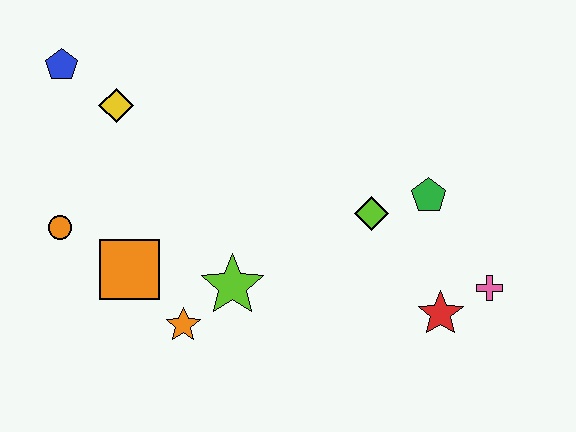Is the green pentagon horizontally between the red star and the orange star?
Yes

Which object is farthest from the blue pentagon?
The pink cross is farthest from the blue pentagon.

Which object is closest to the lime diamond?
The green pentagon is closest to the lime diamond.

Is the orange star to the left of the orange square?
No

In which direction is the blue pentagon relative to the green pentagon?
The blue pentagon is to the left of the green pentagon.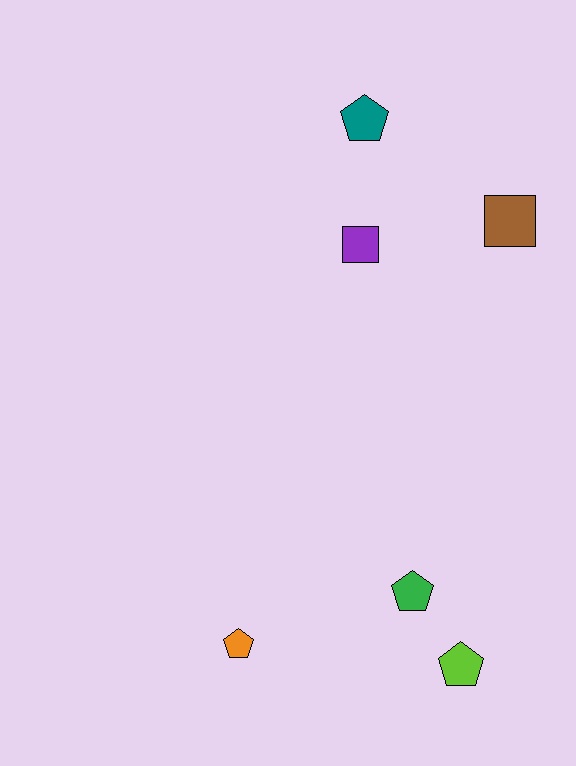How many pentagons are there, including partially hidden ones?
There are 4 pentagons.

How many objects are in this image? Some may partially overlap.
There are 6 objects.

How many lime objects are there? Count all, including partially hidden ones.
There is 1 lime object.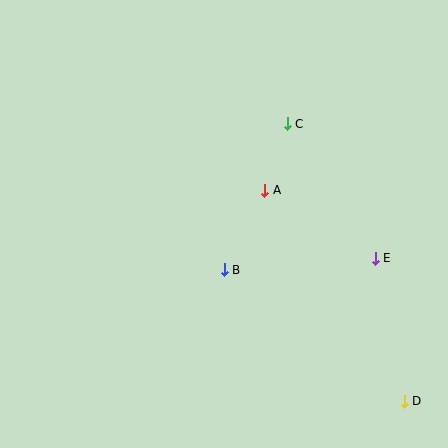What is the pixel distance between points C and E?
The distance between C and E is 161 pixels.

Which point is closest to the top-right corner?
Point C is closest to the top-right corner.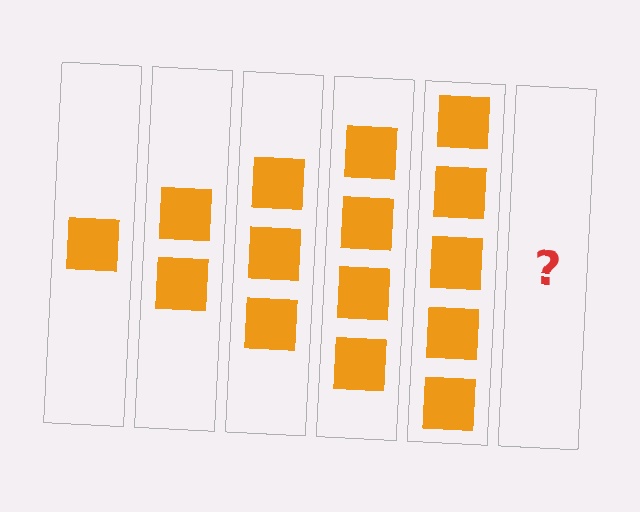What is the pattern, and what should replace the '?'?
The pattern is that each step adds one more square. The '?' should be 6 squares.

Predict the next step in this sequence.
The next step is 6 squares.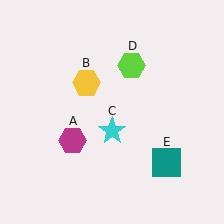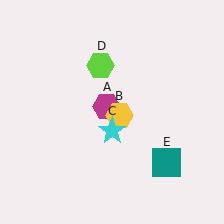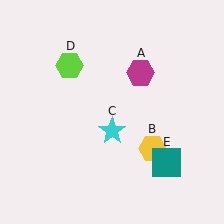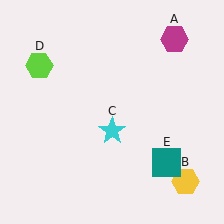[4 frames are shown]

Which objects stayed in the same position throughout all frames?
Cyan star (object C) and teal square (object E) remained stationary.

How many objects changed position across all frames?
3 objects changed position: magenta hexagon (object A), yellow hexagon (object B), lime hexagon (object D).